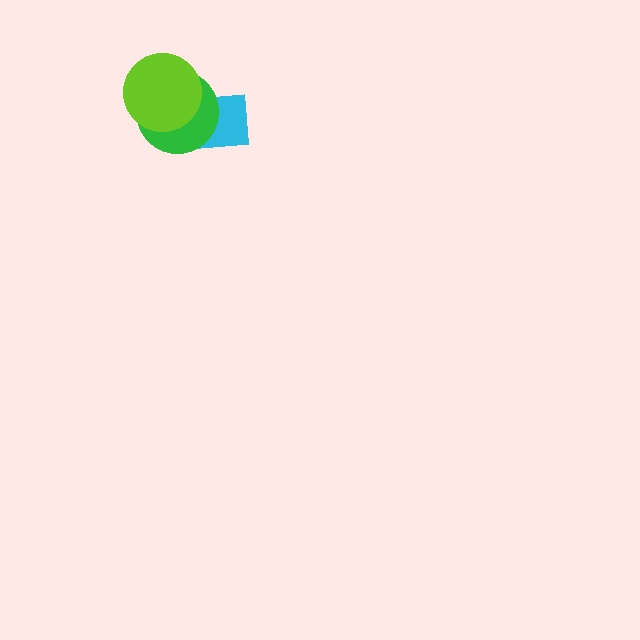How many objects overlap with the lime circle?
2 objects overlap with the lime circle.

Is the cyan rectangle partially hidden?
Yes, it is partially covered by another shape.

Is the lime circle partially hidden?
No, no other shape covers it.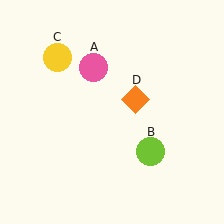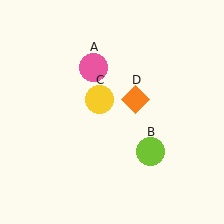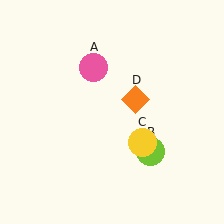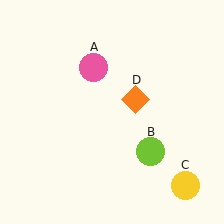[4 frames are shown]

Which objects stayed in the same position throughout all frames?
Pink circle (object A) and lime circle (object B) and orange diamond (object D) remained stationary.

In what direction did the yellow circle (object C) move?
The yellow circle (object C) moved down and to the right.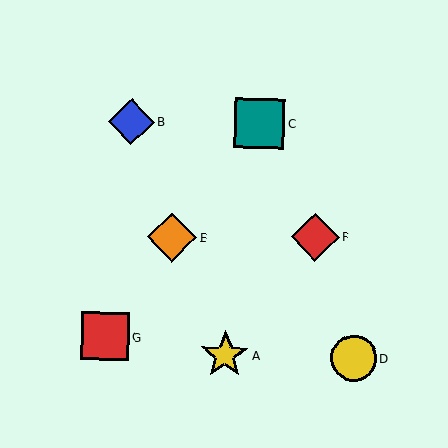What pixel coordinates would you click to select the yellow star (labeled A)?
Click at (225, 355) to select the yellow star A.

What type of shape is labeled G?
Shape G is a red square.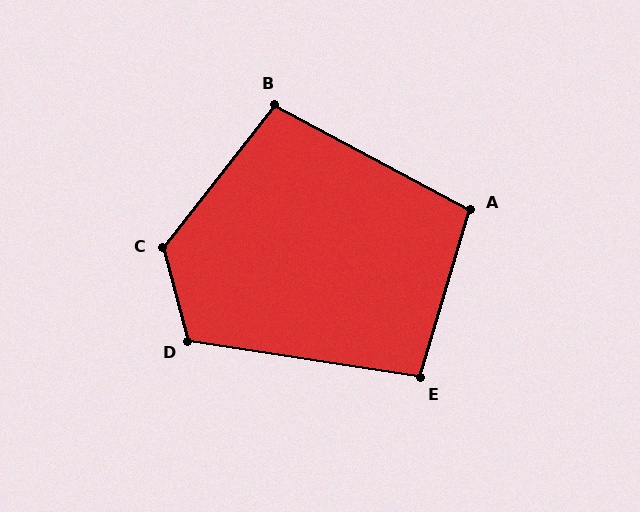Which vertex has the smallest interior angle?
E, at approximately 98 degrees.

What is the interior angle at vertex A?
Approximately 101 degrees (obtuse).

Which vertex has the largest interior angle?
C, at approximately 127 degrees.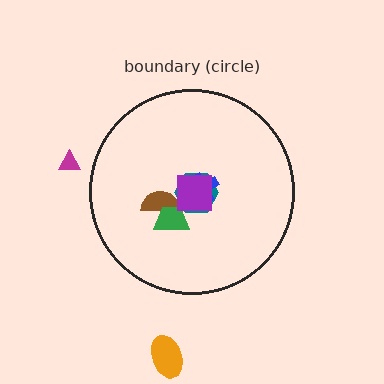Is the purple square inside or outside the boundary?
Inside.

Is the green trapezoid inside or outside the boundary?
Inside.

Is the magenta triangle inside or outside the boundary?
Outside.